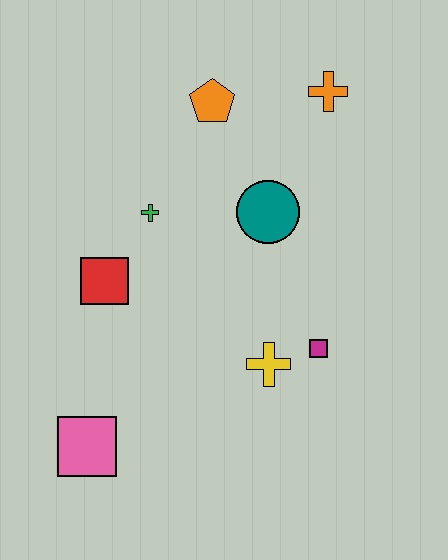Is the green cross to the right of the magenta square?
No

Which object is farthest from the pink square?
The orange cross is farthest from the pink square.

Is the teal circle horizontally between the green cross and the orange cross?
Yes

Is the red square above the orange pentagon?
No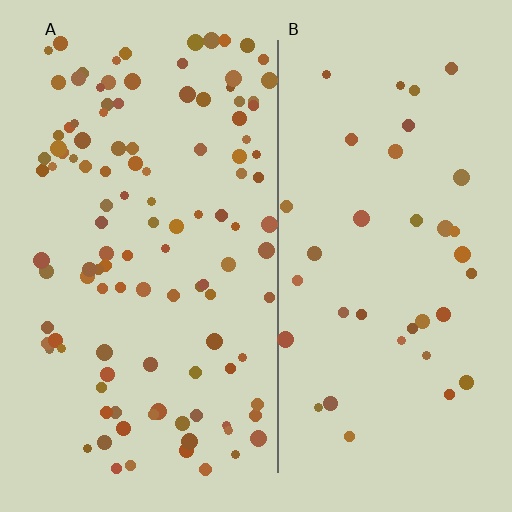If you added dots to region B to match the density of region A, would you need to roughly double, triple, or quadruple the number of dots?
Approximately triple.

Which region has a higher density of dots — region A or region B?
A (the left).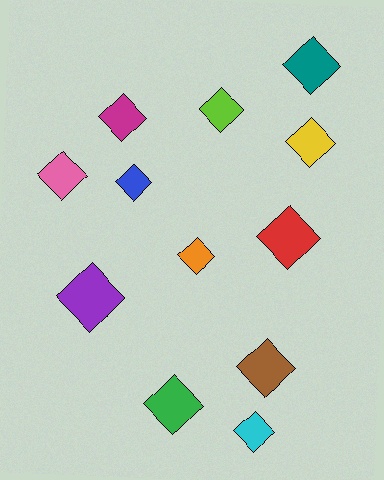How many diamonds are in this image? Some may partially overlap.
There are 12 diamonds.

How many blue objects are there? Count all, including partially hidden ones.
There is 1 blue object.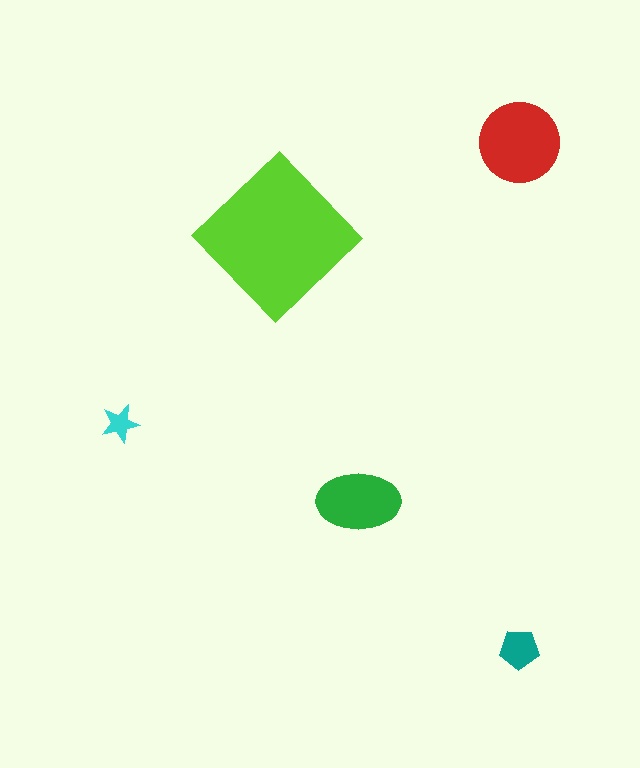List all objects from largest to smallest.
The lime diamond, the red circle, the green ellipse, the teal pentagon, the cyan star.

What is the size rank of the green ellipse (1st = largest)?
3rd.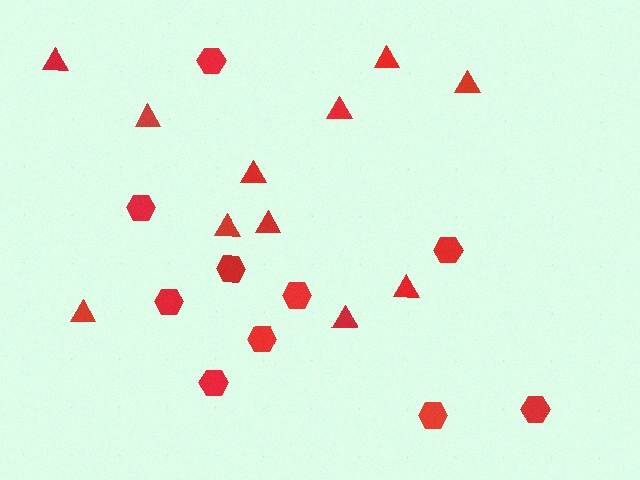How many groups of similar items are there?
There are 2 groups: one group of triangles (11) and one group of hexagons (10).